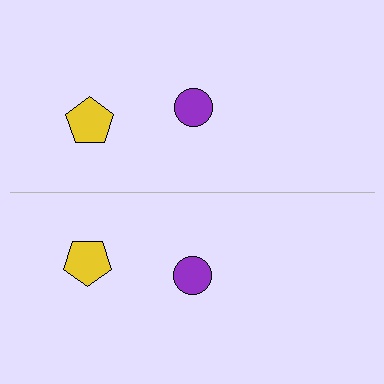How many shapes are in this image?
There are 4 shapes in this image.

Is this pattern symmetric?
Yes, this pattern has bilateral (reflection) symmetry.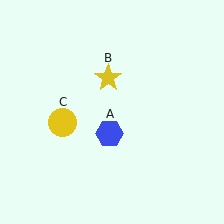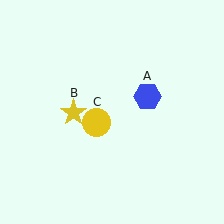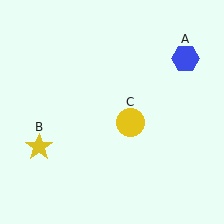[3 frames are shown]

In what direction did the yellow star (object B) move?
The yellow star (object B) moved down and to the left.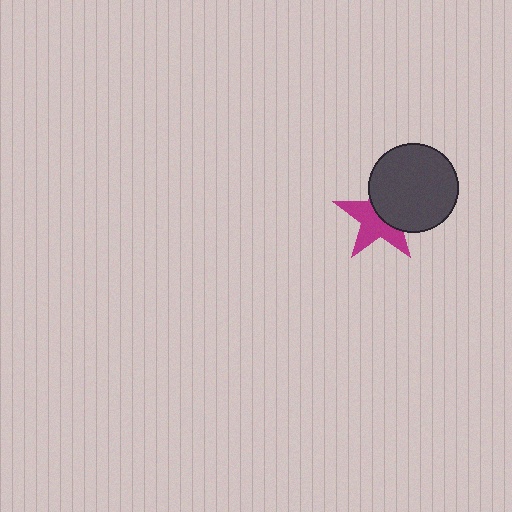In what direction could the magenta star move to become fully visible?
The magenta star could move toward the lower-left. That would shift it out from behind the dark gray circle entirely.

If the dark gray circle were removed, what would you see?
You would see the complete magenta star.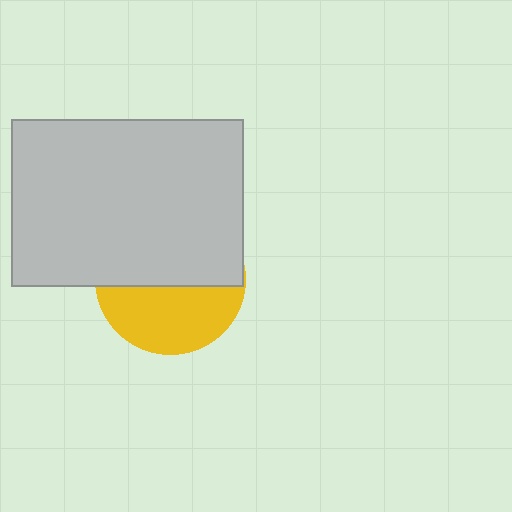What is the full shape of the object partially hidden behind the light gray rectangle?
The partially hidden object is a yellow circle.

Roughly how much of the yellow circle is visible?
A small part of it is visible (roughly 44%).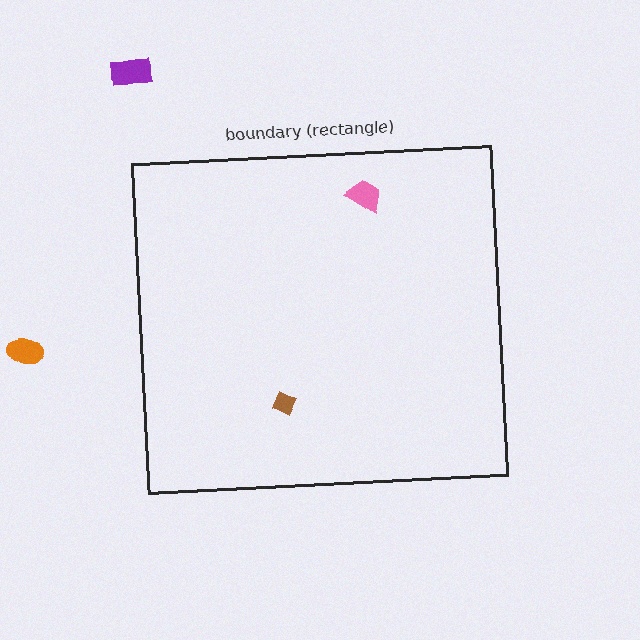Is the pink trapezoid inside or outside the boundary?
Inside.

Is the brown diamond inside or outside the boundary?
Inside.